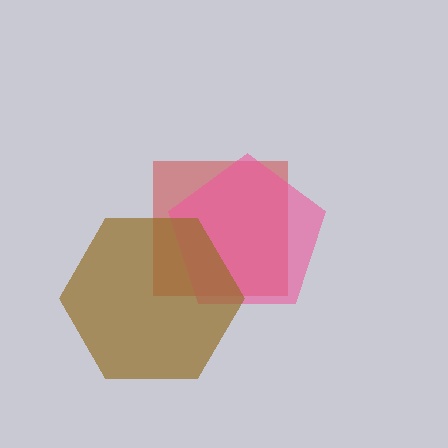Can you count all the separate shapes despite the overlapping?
Yes, there are 3 separate shapes.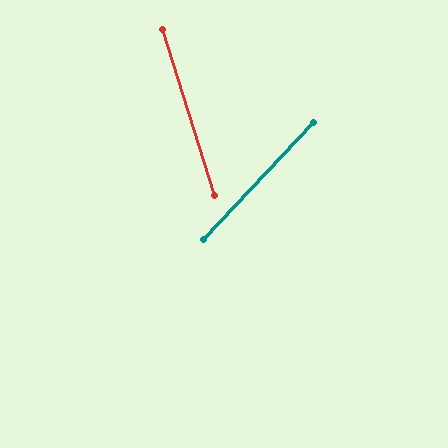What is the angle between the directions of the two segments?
Approximately 61 degrees.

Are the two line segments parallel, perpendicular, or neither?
Neither parallel nor perpendicular — they differ by about 61°.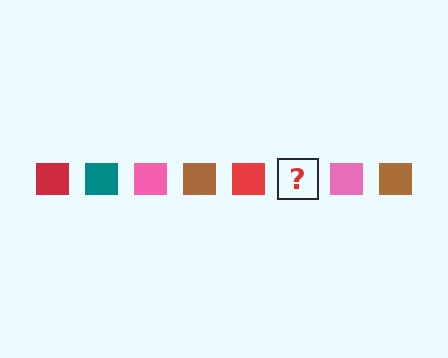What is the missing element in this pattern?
The missing element is a teal square.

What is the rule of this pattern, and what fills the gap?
The rule is that the pattern cycles through red, teal, pink, brown squares. The gap should be filled with a teal square.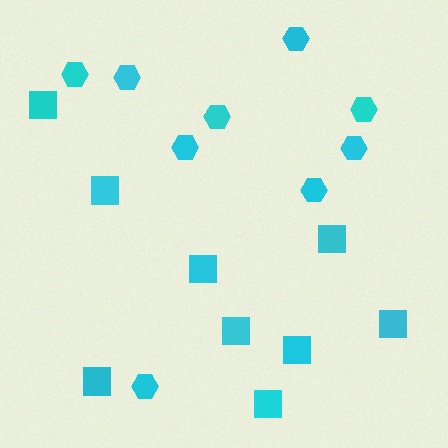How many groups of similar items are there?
There are 2 groups: one group of squares (9) and one group of hexagons (9).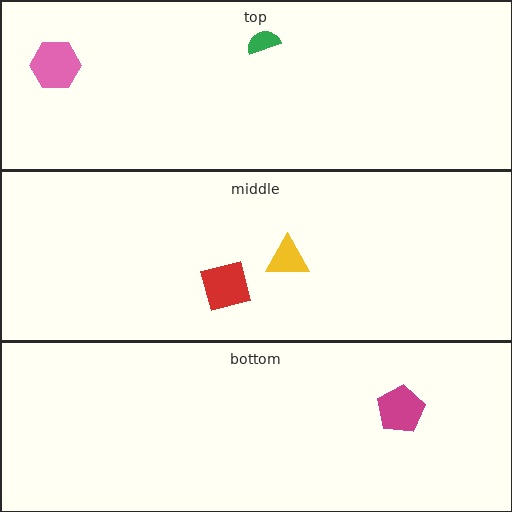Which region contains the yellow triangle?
The middle region.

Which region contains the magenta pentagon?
The bottom region.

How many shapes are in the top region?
2.